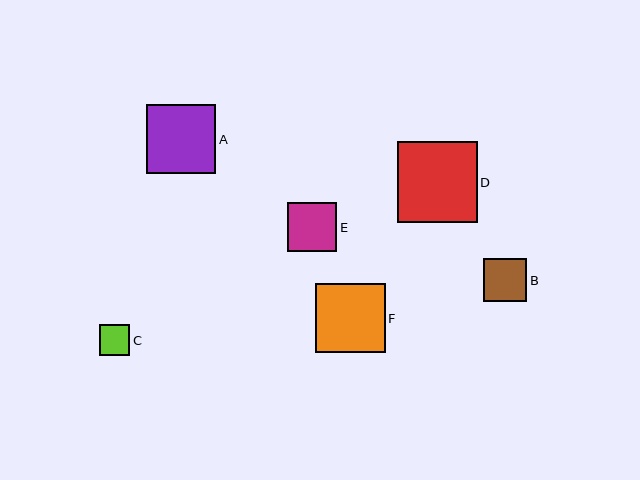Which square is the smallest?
Square C is the smallest with a size of approximately 30 pixels.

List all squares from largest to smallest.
From largest to smallest: D, A, F, E, B, C.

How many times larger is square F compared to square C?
Square F is approximately 2.3 times the size of square C.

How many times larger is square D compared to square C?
Square D is approximately 2.6 times the size of square C.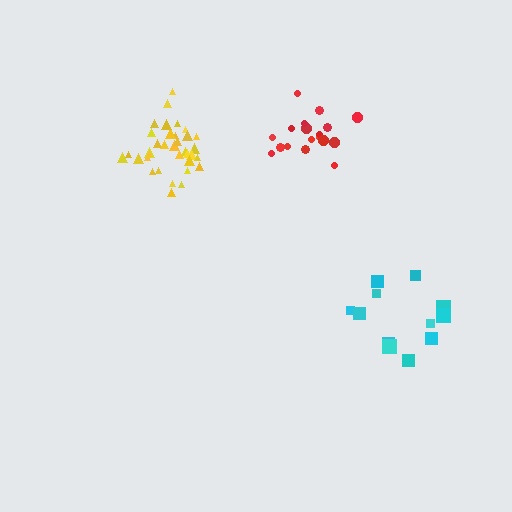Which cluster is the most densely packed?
Yellow.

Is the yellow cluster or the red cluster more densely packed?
Yellow.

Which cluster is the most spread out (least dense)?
Cyan.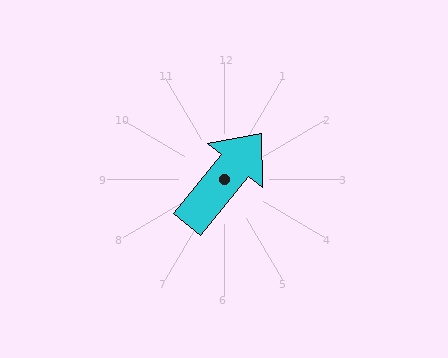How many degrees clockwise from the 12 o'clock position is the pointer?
Approximately 39 degrees.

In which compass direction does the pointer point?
Northeast.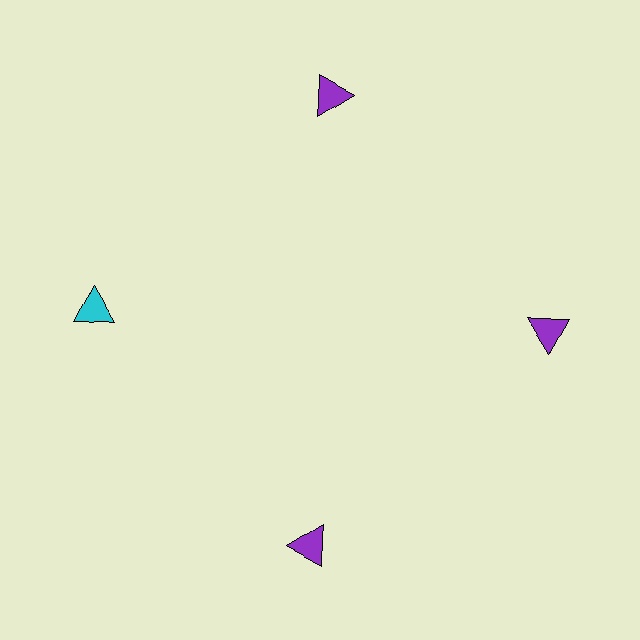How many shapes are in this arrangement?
There are 4 shapes arranged in a ring pattern.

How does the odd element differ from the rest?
It has a different color: cyan instead of purple.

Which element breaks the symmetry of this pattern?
The cyan triangle at roughly the 9 o'clock position breaks the symmetry. All other shapes are purple triangles.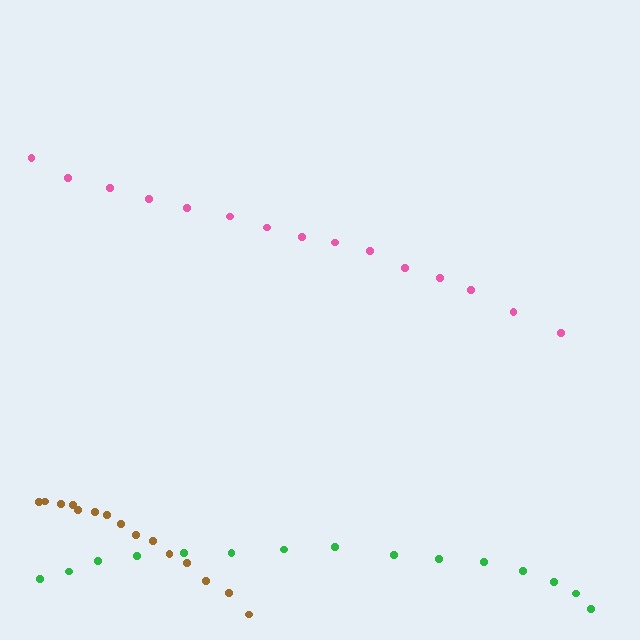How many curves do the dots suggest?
There are 3 distinct paths.